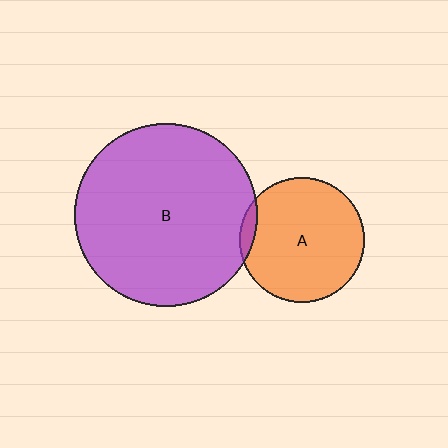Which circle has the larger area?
Circle B (purple).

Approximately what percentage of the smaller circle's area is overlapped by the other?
Approximately 5%.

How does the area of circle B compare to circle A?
Approximately 2.2 times.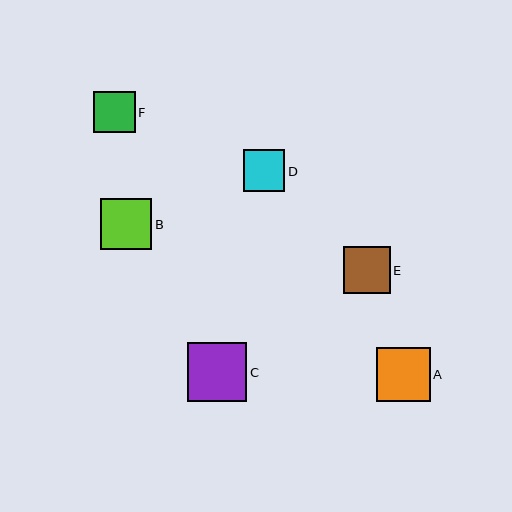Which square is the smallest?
Square F is the smallest with a size of approximately 41 pixels.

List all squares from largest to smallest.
From largest to smallest: C, A, B, E, D, F.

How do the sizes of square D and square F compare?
Square D and square F are approximately the same size.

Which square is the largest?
Square C is the largest with a size of approximately 59 pixels.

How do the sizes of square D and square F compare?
Square D and square F are approximately the same size.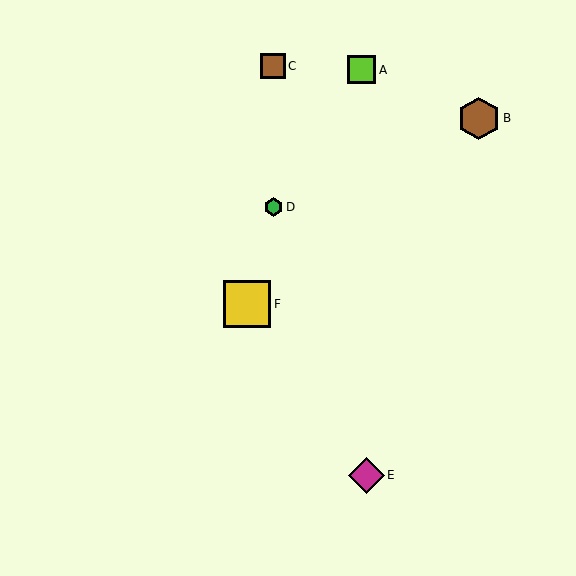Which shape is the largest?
The yellow square (labeled F) is the largest.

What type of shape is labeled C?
Shape C is a brown square.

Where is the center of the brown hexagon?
The center of the brown hexagon is at (479, 118).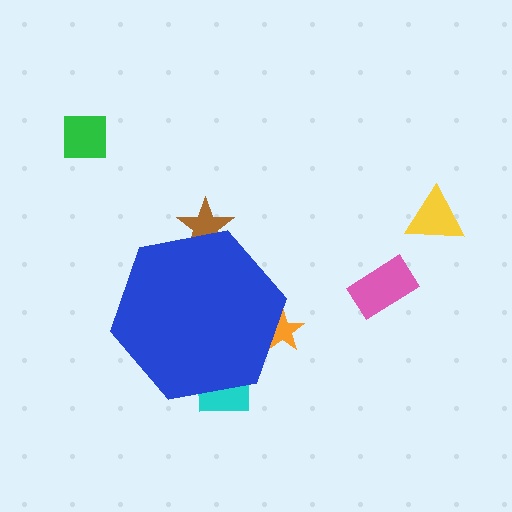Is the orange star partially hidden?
Yes, the orange star is partially hidden behind the blue hexagon.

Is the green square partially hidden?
No, the green square is fully visible.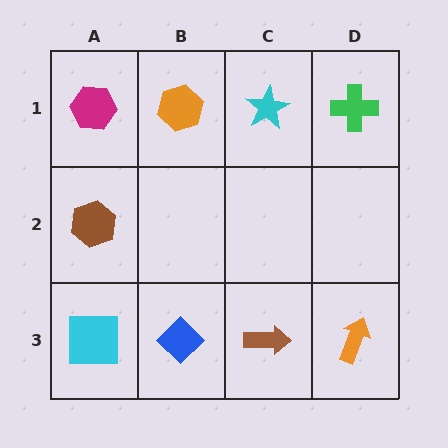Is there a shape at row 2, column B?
No, that cell is empty.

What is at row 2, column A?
A brown hexagon.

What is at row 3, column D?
An orange arrow.